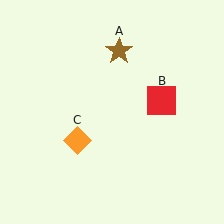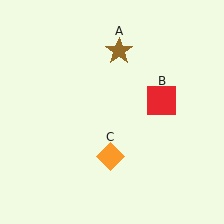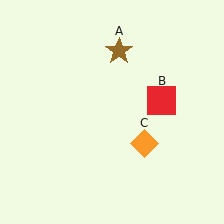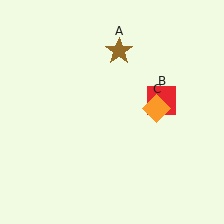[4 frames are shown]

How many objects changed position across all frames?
1 object changed position: orange diamond (object C).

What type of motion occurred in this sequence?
The orange diamond (object C) rotated counterclockwise around the center of the scene.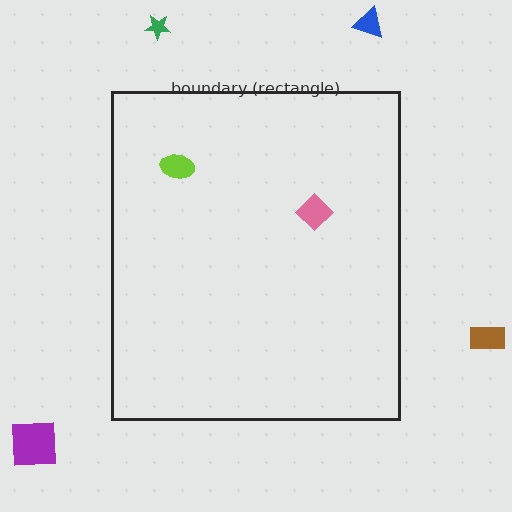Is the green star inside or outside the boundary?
Outside.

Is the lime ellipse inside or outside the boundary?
Inside.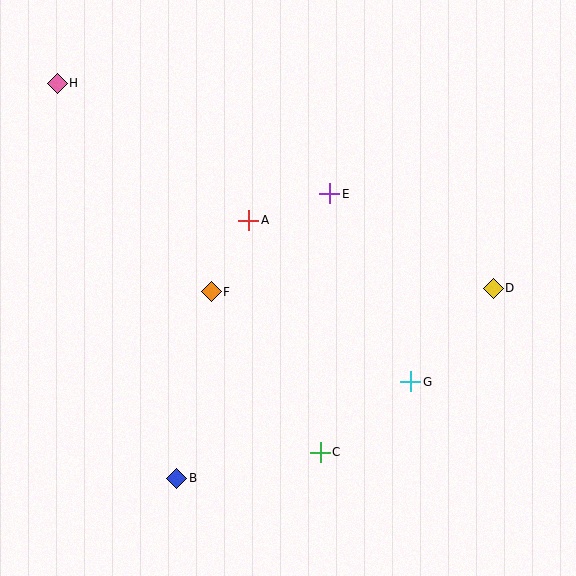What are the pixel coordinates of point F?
Point F is at (211, 292).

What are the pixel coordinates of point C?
Point C is at (320, 452).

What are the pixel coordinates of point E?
Point E is at (330, 194).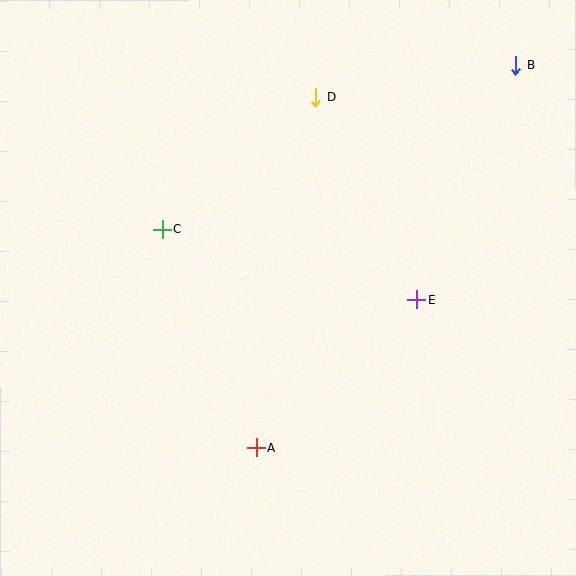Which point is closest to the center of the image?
Point E at (417, 300) is closest to the center.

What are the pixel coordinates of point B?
Point B is at (516, 65).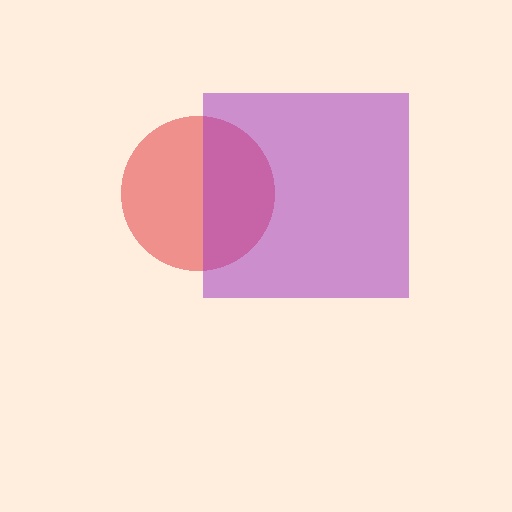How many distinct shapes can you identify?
There are 2 distinct shapes: a red circle, a purple square.